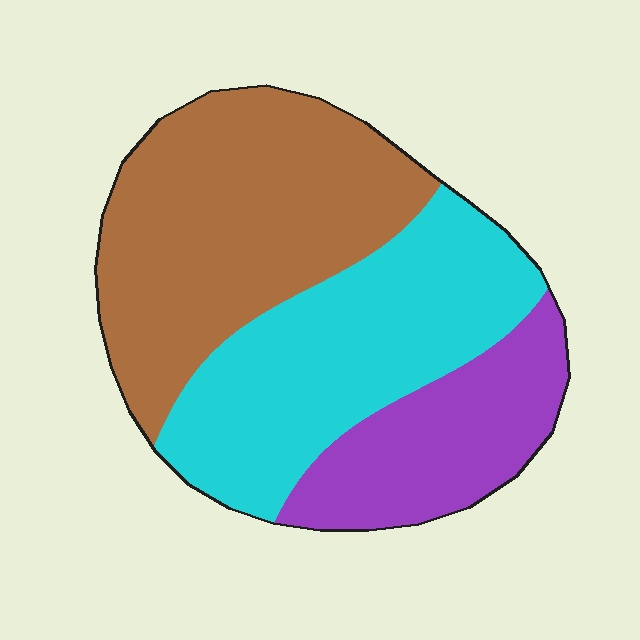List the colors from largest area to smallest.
From largest to smallest: brown, cyan, purple.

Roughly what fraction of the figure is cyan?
Cyan covers 37% of the figure.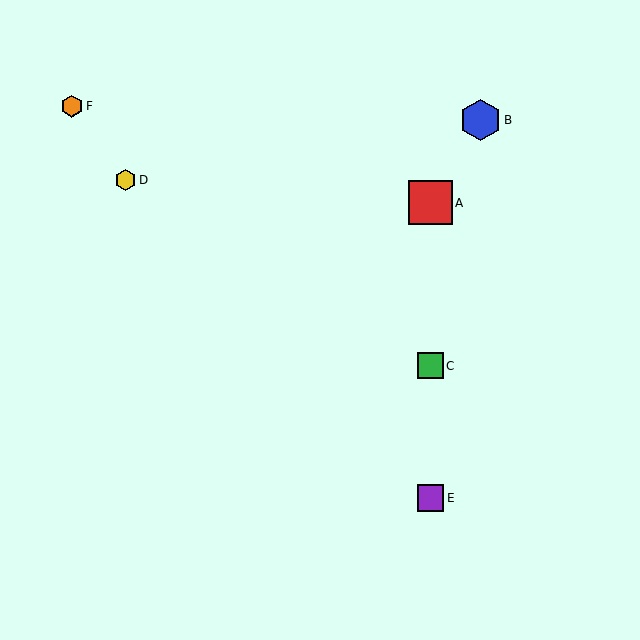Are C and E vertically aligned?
Yes, both are at x≈430.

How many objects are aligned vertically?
3 objects (A, C, E) are aligned vertically.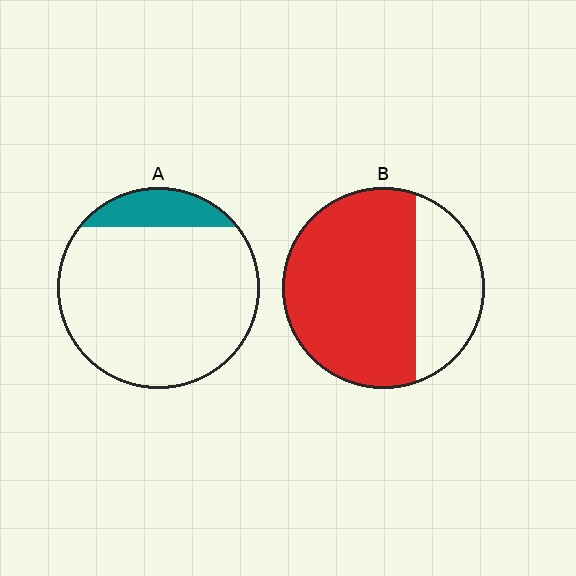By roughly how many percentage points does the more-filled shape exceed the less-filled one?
By roughly 55 percentage points (B over A).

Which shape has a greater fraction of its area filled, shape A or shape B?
Shape B.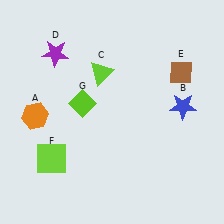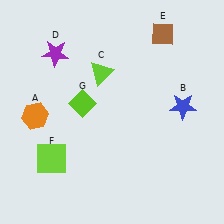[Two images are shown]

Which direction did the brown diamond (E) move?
The brown diamond (E) moved up.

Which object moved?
The brown diamond (E) moved up.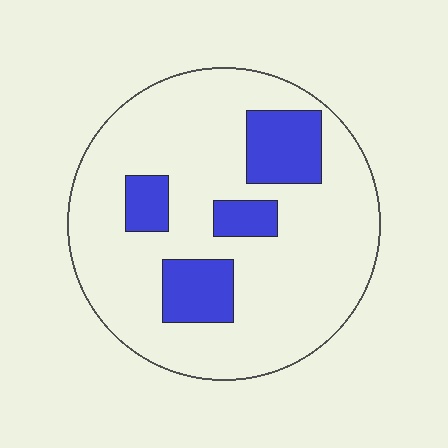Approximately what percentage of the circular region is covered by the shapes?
Approximately 20%.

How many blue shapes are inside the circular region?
4.